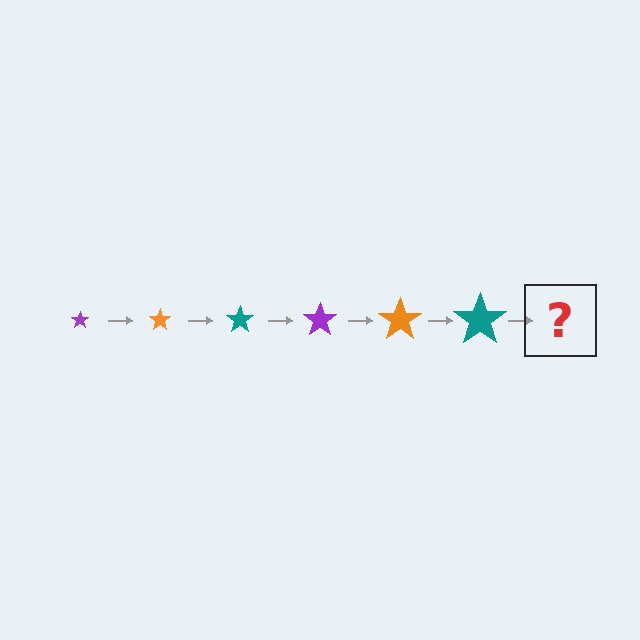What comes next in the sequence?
The next element should be a purple star, larger than the previous one.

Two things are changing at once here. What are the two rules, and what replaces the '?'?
The two rules are that the star grows larger each step and the color cycles through purple, orange, and teal. The '?' should be a purple star, larger than the previous one.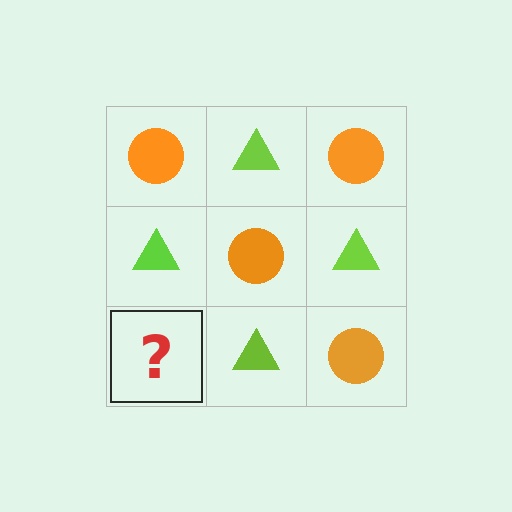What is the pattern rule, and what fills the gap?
The rule is that it alternates orange circle and lime triangle in a checkerboard pattern. The gap should be filled with an orange circle.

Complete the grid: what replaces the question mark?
The question mark should be replaced with an orange circle.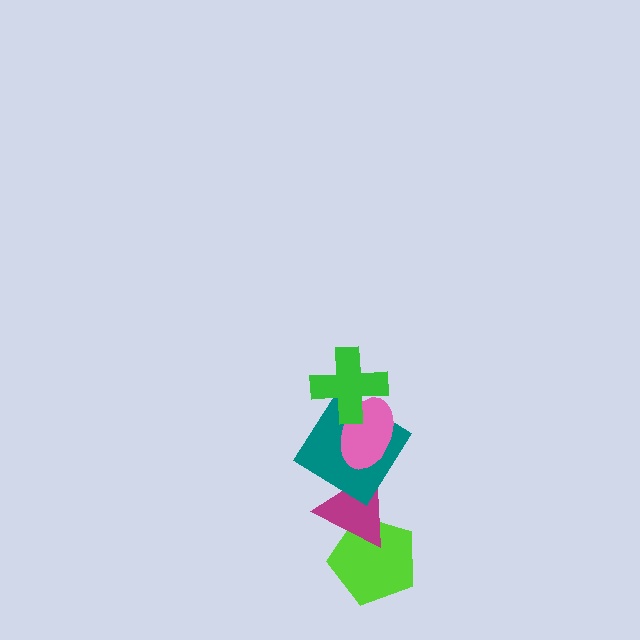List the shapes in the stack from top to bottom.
From top to bottom: the green cross, the pink ellipse, the teal diamond, the magenta triangle, the lime pentagon.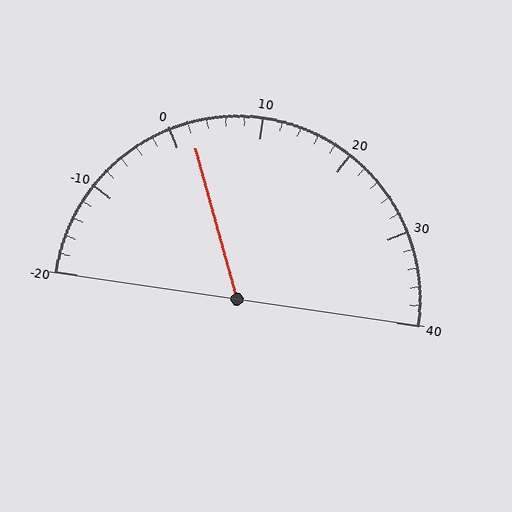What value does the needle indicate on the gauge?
The needle indicates approximately 2.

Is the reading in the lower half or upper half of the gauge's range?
The reading is in the lower half of the range (-20 to 40).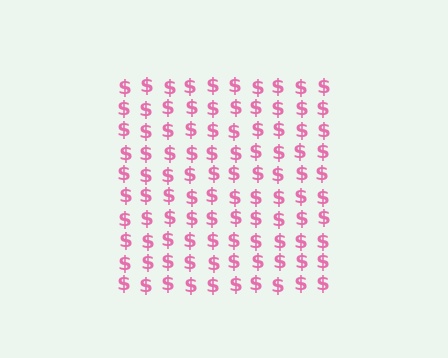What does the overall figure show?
The overall figure shows a square.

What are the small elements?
The small elements are dollar signs.